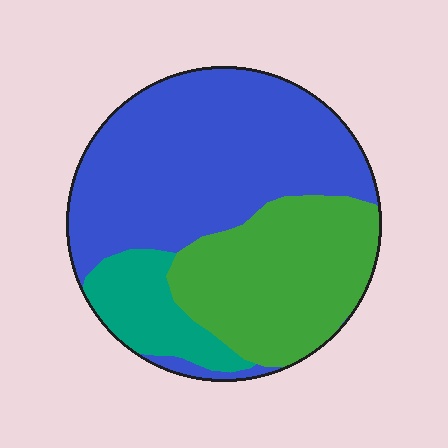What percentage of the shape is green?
Green takes up about one third (1/3) of the shape.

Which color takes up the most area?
Blue, at roughly 55%.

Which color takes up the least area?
Teal, at roughly 15%.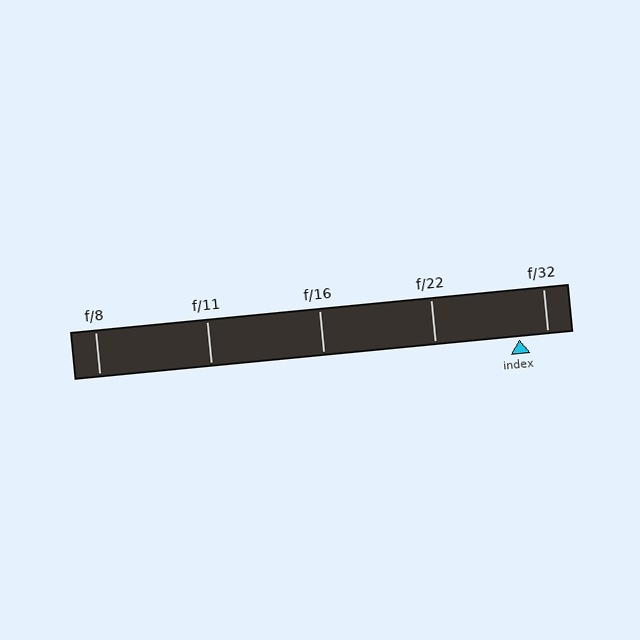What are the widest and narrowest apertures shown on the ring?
The widest aperture shown is f/8 and the narrowest is f/32.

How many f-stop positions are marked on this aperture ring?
There are 5 f-stop positions marked.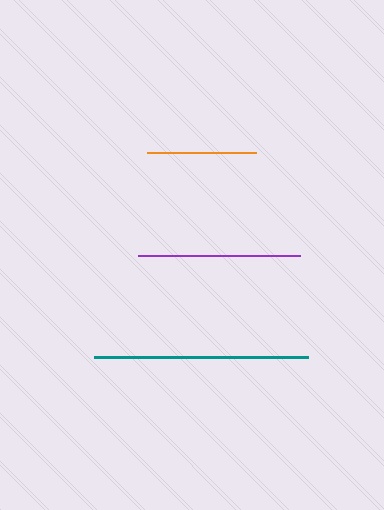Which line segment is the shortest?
The orange line is the shortest at approximately 109 pixels.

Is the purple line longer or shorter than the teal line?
The teal line is longer than the purple line.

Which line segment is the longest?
The teal line is the longest at approximately 214 pixels.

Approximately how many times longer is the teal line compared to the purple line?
The teal line is approximately 1.3 times the length of the purple line.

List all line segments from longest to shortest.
From longest to shortest: teal, purple, orange.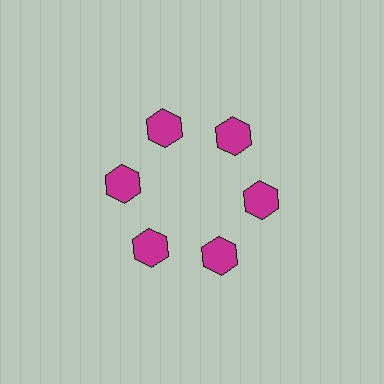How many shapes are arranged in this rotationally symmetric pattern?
There are 6 shapes, arranged in 6 groups of 1.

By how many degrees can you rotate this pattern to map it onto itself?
The pattern maps onto itself every 60 degrees of rotation.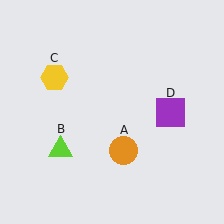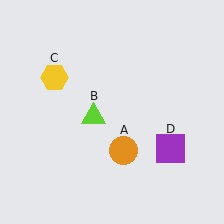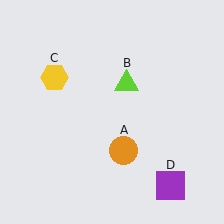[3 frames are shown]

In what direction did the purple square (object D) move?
The purple square (object D) moved down.